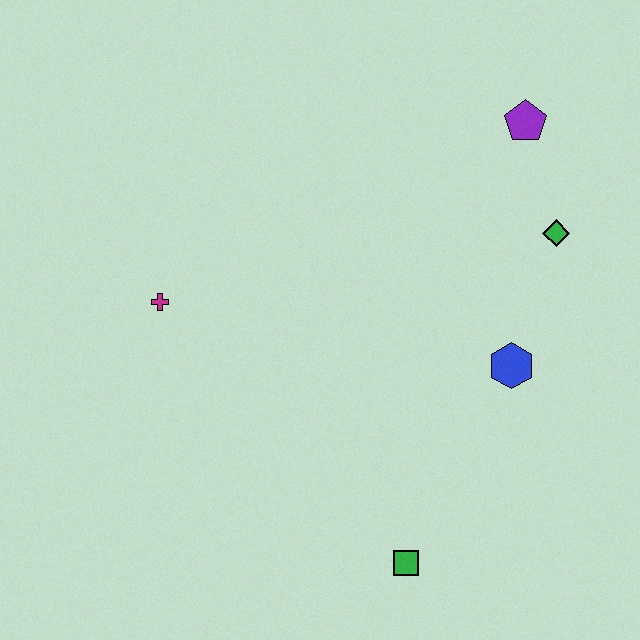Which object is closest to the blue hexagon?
The green diamond is closest to the blue hexagon.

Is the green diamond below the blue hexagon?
No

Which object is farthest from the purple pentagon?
The green square is farthest from the purple pentagon.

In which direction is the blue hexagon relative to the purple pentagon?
The blue hexagon is below the purple pentagon.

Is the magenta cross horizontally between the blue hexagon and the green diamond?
No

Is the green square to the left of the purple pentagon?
Yes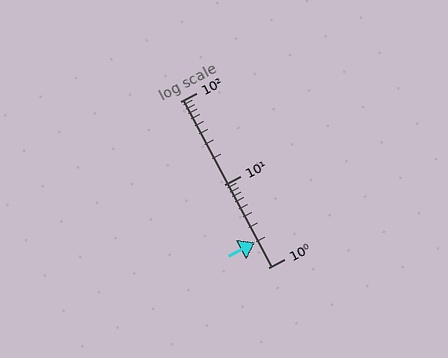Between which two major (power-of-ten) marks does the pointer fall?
The pointer is between 1 and 10.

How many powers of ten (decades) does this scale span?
The scale spans 2 decades, from 1 to 100.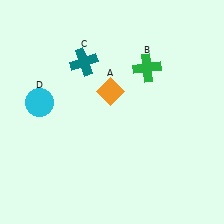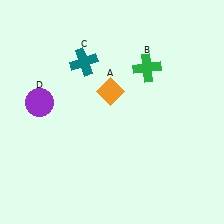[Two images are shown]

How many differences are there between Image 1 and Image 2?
There is 1 difference between the two images.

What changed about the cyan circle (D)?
In Image 1, D is cyan. In Image 2, it changed to purple.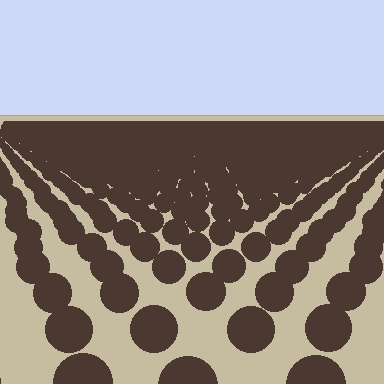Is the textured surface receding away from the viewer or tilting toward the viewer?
The surface is receding away from the viewer. Texture elements get smaller and denser toward the top.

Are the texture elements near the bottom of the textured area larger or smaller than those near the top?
Larger. Near the bottom, elements are closer to the viewer and appear at a bigger on-screen size.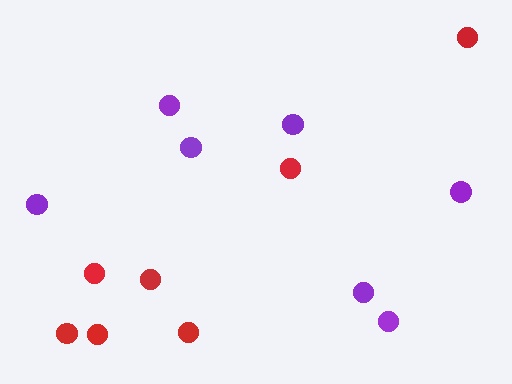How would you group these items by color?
There are 2 groups: one group of purple circles (7) and one group of red circles (7).